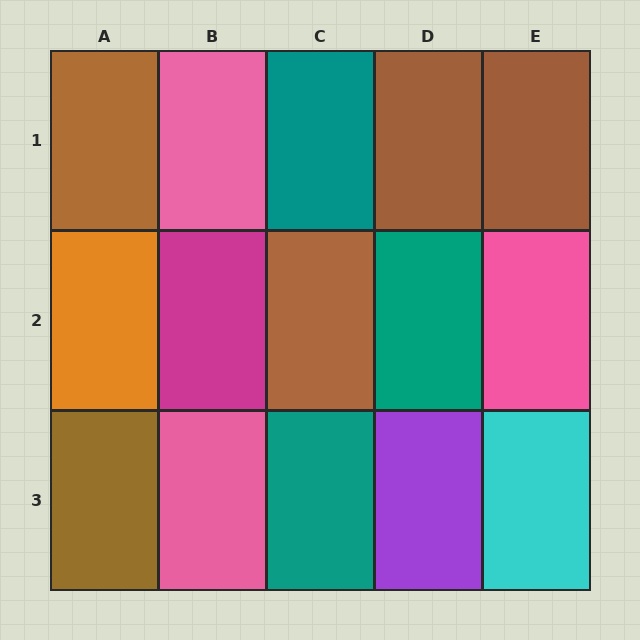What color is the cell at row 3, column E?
Cyan.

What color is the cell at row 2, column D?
Teal.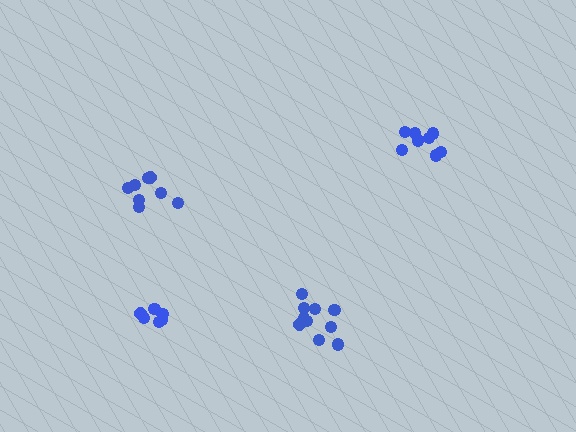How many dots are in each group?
Group 1: 10 dots, Group 2: 8 dots, Group 3: 6 dots, Group 4: 8 dots (32 total).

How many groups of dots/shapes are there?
There are 4 groups.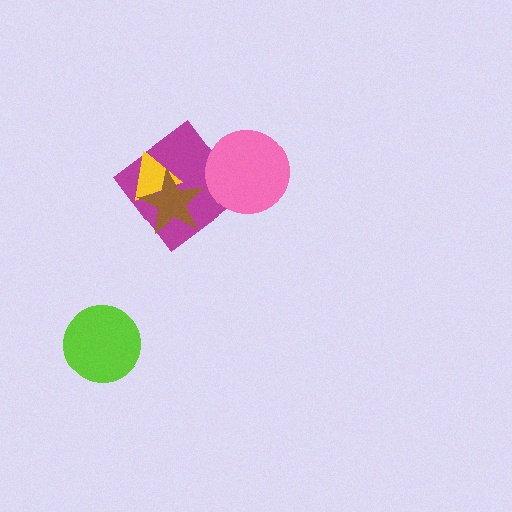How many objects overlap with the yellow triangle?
2 objects overlap with the yellow triangle.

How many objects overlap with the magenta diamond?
3 objects overlap with the magenta diamond.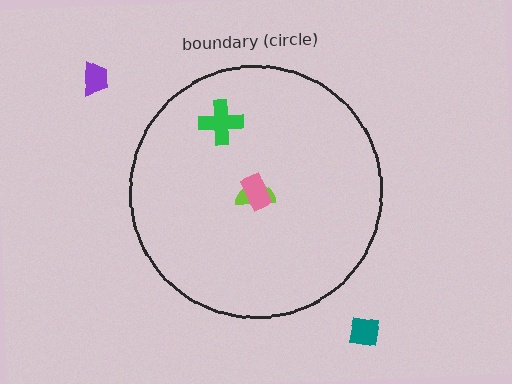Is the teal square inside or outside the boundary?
Outside.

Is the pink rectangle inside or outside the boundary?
Inside.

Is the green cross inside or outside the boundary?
Inside.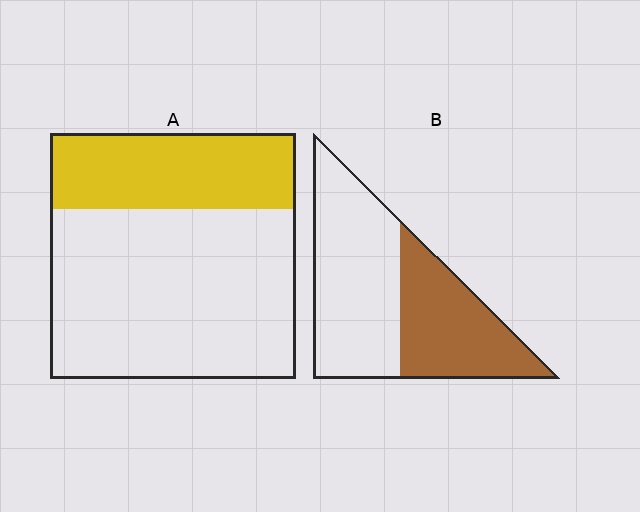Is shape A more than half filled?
No.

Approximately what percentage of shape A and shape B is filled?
A is approximately 30% and B is approximately 40%.